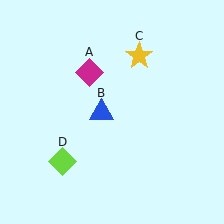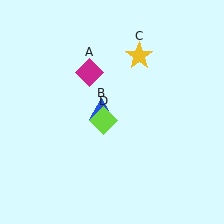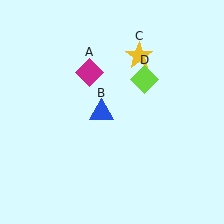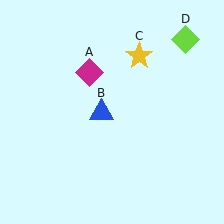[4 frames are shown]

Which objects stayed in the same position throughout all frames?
Magenta diamond (object A) and blue triangle (object B) and yellow star (object C) remained stationary.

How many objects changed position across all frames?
1 object changed position: lime diamond (object D).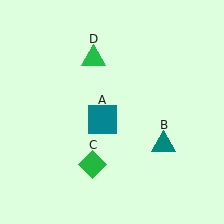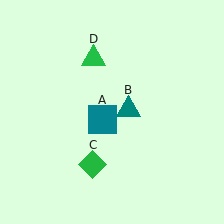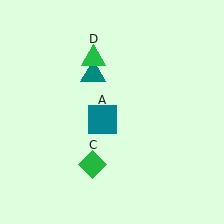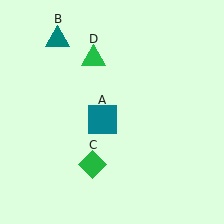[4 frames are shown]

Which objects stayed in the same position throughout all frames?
Teal square (object A) and green diamond (object C) and green triangle (object D) remained stationary.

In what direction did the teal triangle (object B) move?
The teal triangle (object B) moved up and to the left.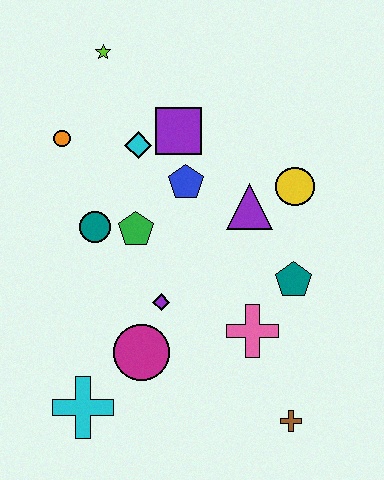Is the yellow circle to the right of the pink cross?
Yes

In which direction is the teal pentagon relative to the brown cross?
The teal pentagon is above the brown cross.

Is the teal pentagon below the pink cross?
No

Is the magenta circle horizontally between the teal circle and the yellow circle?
Yes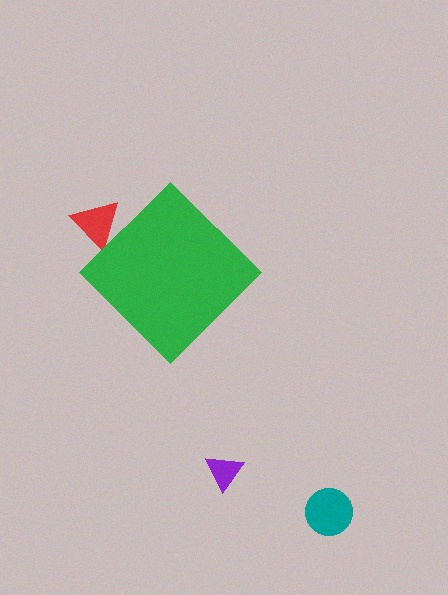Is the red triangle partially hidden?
Yes, the red triangle is partially hidden behind the green diamond.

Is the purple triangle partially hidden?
No, the purple triangle is fully visible.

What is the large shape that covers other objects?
A green diamond.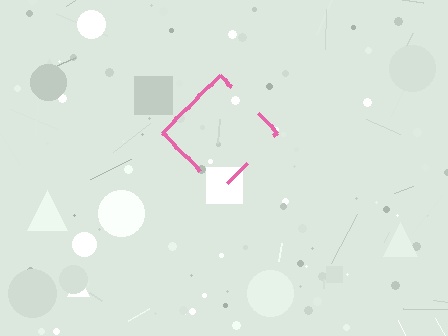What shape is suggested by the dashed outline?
The dashed outline suggests a diamond.